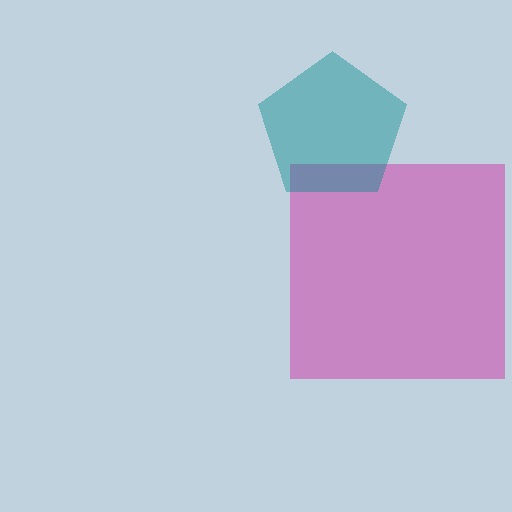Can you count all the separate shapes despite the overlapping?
Yes, there are 2 separate shapes.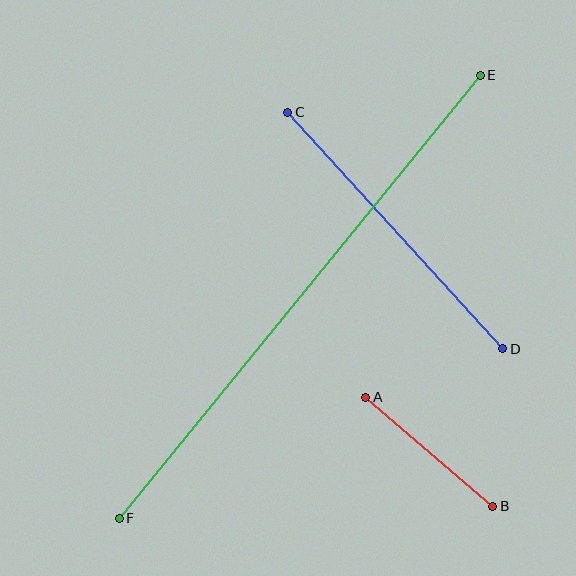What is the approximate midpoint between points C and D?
The midpoint is at approximately (395, 230) pixels.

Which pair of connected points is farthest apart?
Points E and F are farthest apart.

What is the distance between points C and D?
The distance is approximately 319 pixels.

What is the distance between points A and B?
The distance is approximately 167 pixels.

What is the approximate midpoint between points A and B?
The midpoint is at approximately (429, 452) pixels.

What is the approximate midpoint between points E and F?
The midpoint is at approximately (300, 297) pixels.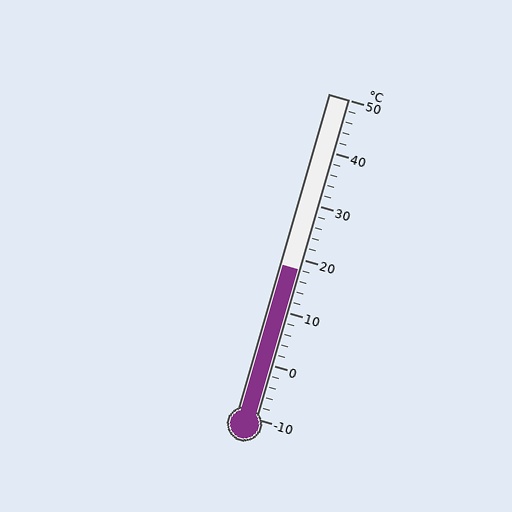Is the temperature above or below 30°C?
The temperature is below 30°C.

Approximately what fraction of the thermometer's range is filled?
The thermometer is filled to approximately 45% of its range.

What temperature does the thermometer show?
The thermometer shows approximately 18°C.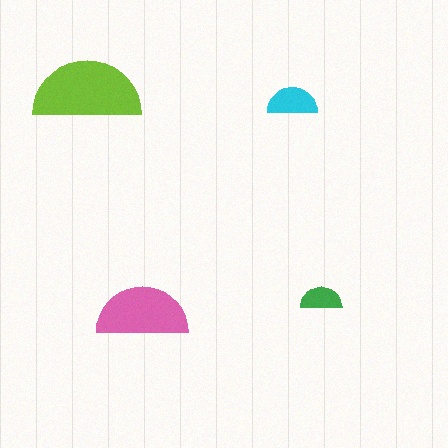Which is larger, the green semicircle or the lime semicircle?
The lime one.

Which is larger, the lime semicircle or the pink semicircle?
The lime one.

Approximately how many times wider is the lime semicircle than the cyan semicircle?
About 2 times wider.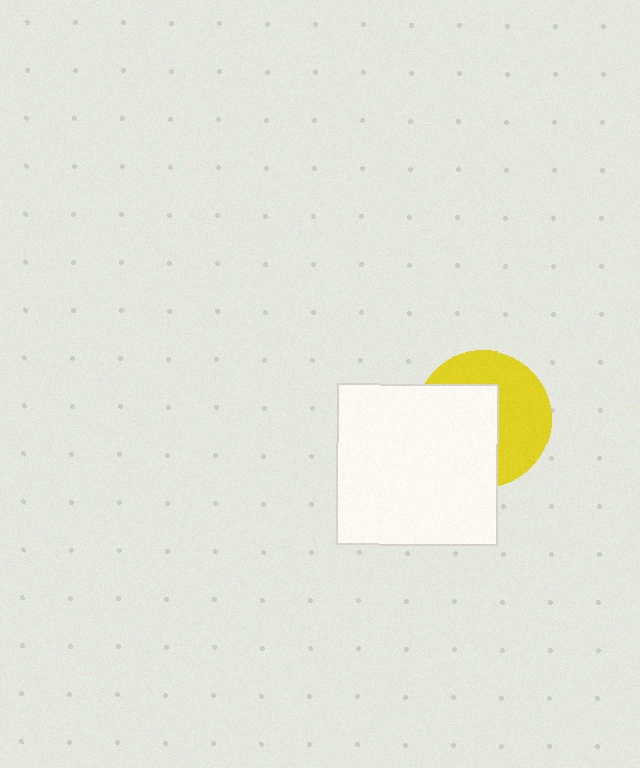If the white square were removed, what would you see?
You would see the complete yellow circle.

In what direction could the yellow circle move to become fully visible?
The yellow circle could move right. That would shift it out from behind the white square entirely.